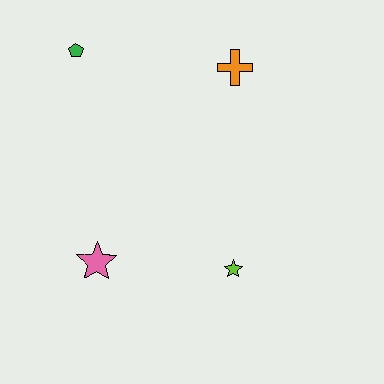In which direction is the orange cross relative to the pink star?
The orange cross is above the pink star.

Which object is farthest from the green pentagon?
The lime star is farthest from the green pentagon.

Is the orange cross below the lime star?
No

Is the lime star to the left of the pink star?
No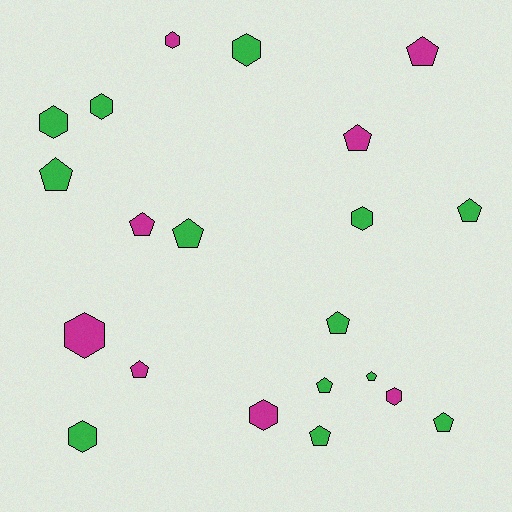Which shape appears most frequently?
Pentagon, with 12 objects.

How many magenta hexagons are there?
There are 4 magenta hexagons.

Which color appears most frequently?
Green, with 13 objects.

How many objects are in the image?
There are 21 objects.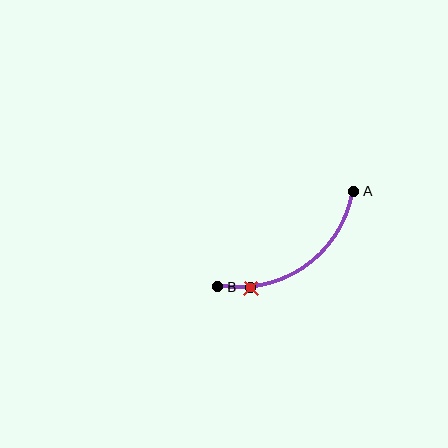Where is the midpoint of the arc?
The arc midpoint is the point on the curve farthest from the straight line joining A and B. It sits below and to the right of that line.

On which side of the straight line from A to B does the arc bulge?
The arc bulges below and to the right of the straight line connecting A and B.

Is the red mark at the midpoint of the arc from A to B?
No. The red mark lies on the arc but is closer to endpoint B. The arc midpoint would be at the point on the curve equidistant along the arc from both A and B.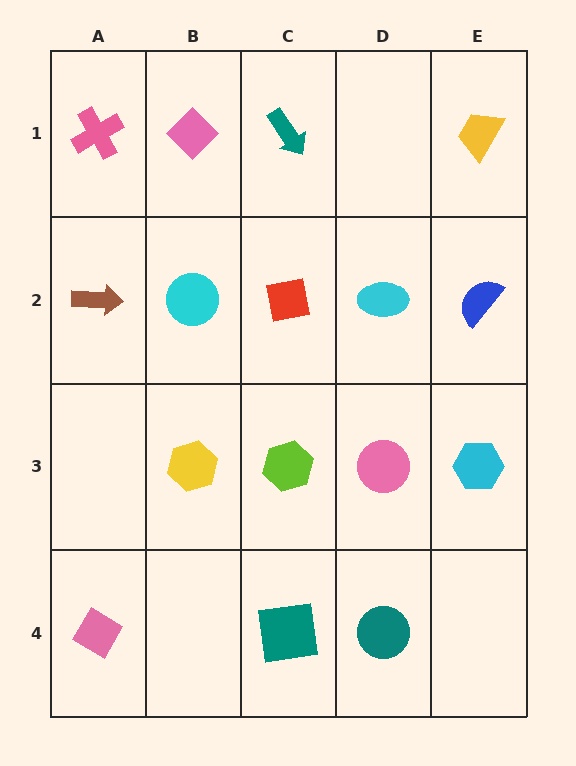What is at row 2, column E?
A blue semicircle.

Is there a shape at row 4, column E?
No, that cell is empty.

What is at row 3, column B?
A yellow hexagon.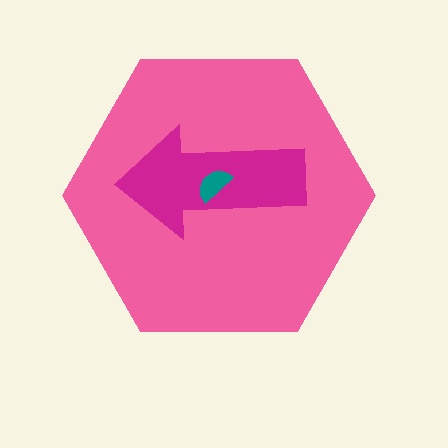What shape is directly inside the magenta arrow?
The teal semicircle.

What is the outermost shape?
The pink hexagon.